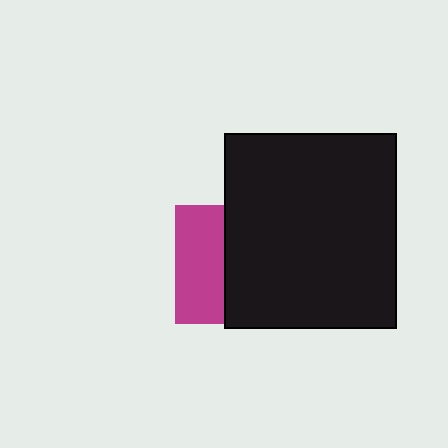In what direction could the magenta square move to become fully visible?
The magenta square could move left. That would shift it out from behind the black rectangle entirely.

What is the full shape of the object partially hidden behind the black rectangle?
The partially hidden object is a magenta square.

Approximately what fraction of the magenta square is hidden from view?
Roughly 60% of the magenta square is hidden behind the black rectangle.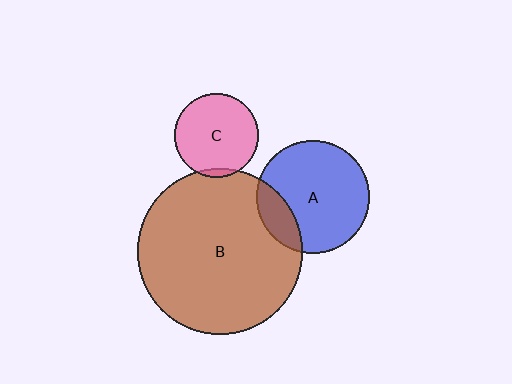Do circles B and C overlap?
Yes.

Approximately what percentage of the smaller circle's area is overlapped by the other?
Approximately 5%.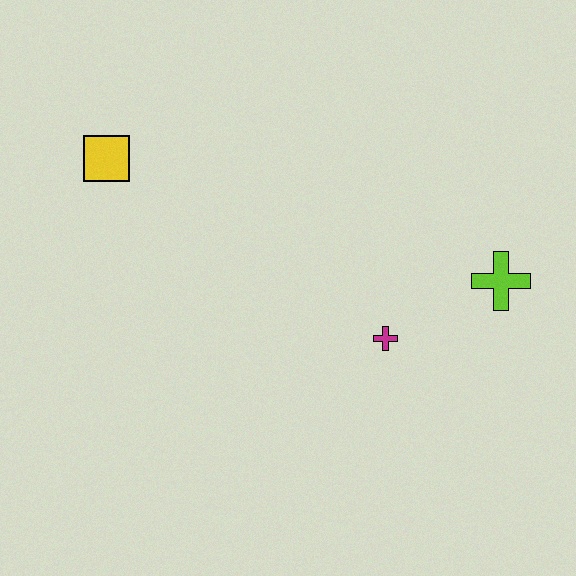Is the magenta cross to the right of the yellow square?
Yes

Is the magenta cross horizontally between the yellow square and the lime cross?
Yes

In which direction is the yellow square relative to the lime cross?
The yellow square is to the left of the lime cross.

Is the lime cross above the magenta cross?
Yes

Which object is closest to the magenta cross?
The lime cross is closest to the magenta cross.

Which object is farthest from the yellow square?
The lime cross is farthest from the yellow square.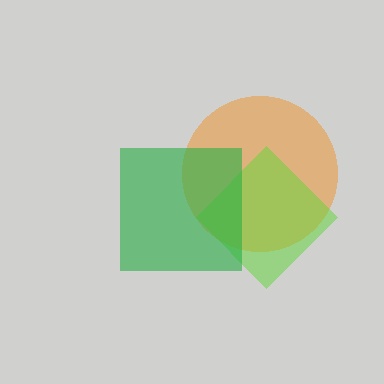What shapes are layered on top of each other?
The layered shapes are: an orange circle, a lime diamond, a green square.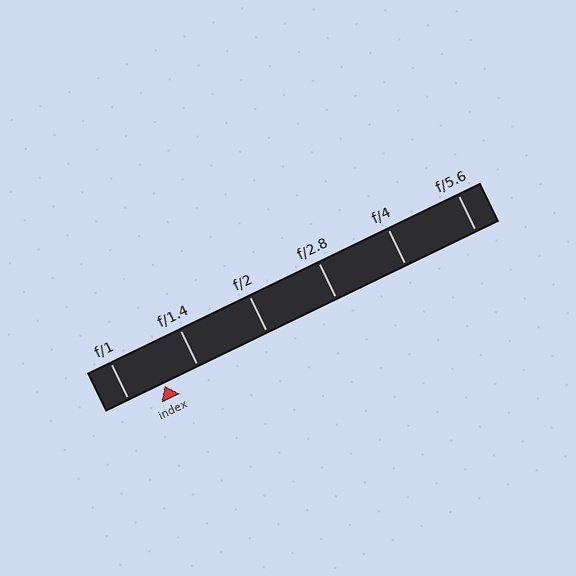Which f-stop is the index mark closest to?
The index mark is closest to f/1.4.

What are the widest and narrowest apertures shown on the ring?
The widest aperture shown is f/1 and the narrowest is f/5.6.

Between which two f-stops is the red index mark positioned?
The index mark is between f/1 and f/1.4.